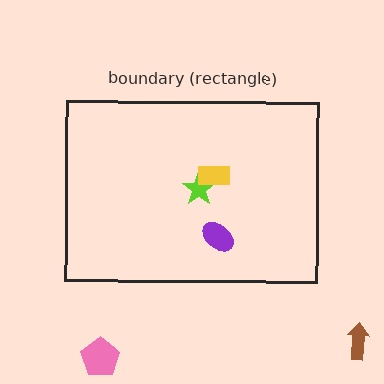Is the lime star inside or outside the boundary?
Inside.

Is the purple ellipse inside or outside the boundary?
Inside.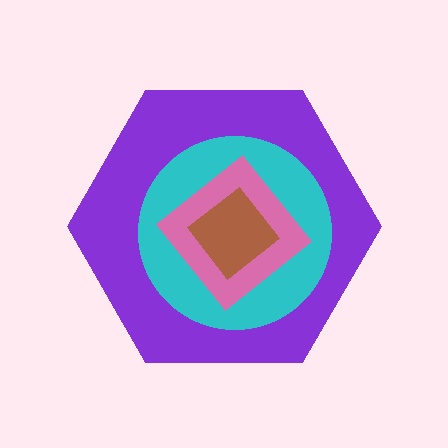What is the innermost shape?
The brown diamond.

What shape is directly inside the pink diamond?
The brown diamond.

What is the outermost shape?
The purple hexagon.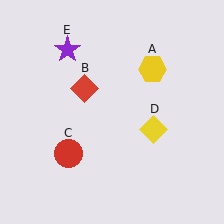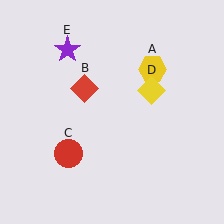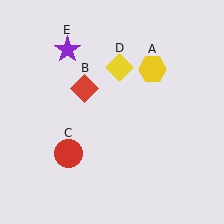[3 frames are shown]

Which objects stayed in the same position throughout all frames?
Yellow hexagon (object A) and red diamond (object B) and red circle (object C) and purple star (object E) remained stationary.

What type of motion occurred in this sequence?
The yellow diamond (object D) rotated counterclockwise around the center of the scene.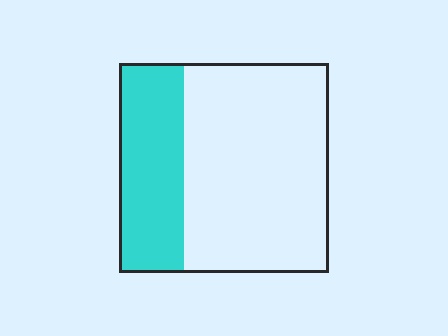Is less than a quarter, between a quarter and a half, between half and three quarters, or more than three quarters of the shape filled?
Between a quarter and a half.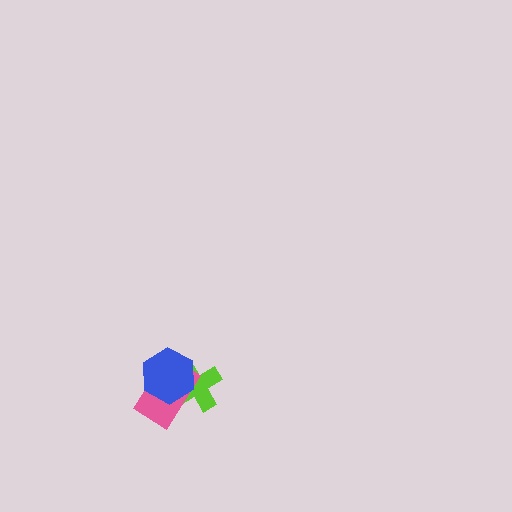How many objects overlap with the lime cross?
2 objects overlap with the lime cross.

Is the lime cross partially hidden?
Yes, it is partially covered by another shape.